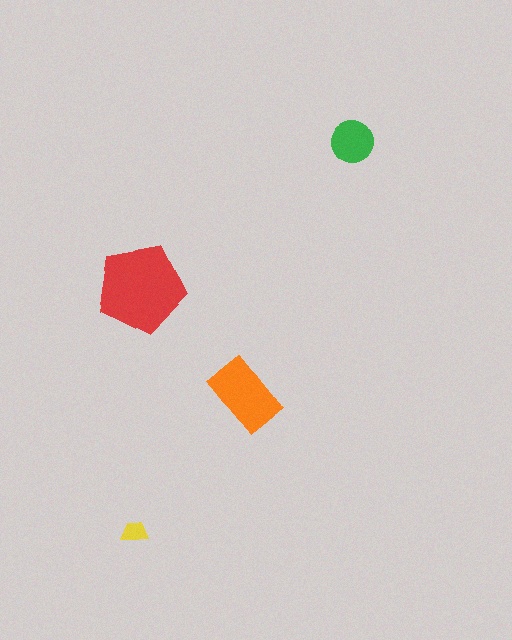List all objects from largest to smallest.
The red pentagon, the orange rectangle, the green circle, the yellow trapezoid.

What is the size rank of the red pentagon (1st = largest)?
1st.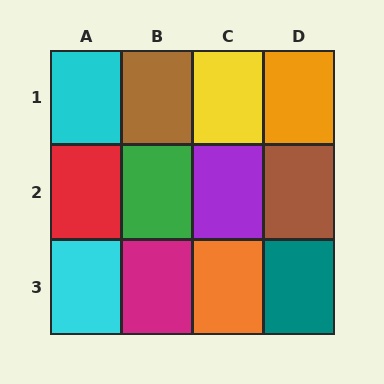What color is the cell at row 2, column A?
Red.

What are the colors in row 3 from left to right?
Cyan, magenta, orange, teal.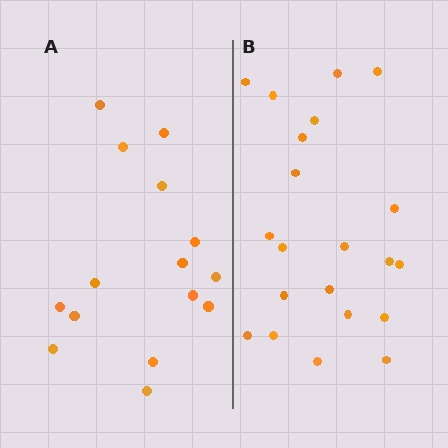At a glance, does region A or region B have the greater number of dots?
Region B (the right region) has more dots.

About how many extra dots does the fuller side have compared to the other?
Region B has about 6 more dots than region A.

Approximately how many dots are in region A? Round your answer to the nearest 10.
About 20 dots. (The exact count is 15, which rounds to 20.)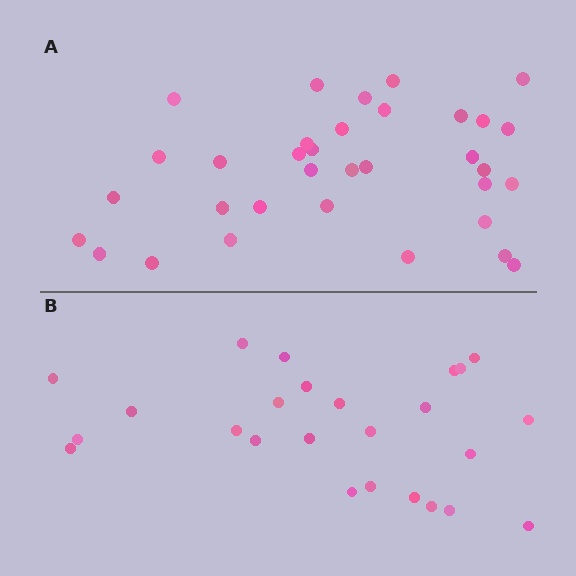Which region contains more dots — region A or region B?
Region A (the top region) has more dots.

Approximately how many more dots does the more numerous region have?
Region A has roughly 8 or so more dots than region B.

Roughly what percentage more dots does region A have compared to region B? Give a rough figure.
About 35% more.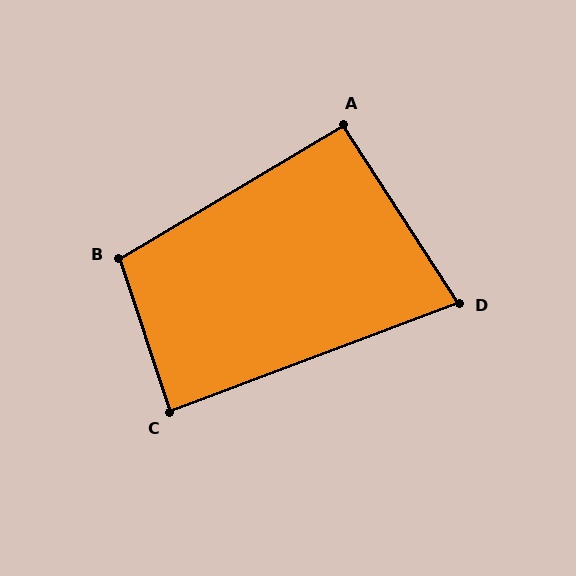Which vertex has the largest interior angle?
B, at approximately 102 degrees.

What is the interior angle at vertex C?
Approximately 88 degrees (approximately right).